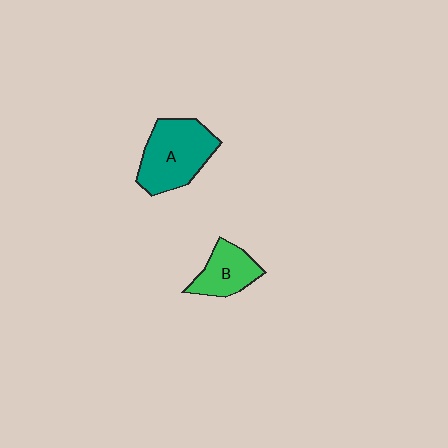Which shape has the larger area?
Shape A (teal).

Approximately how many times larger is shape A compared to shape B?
Approximately 1.6 times.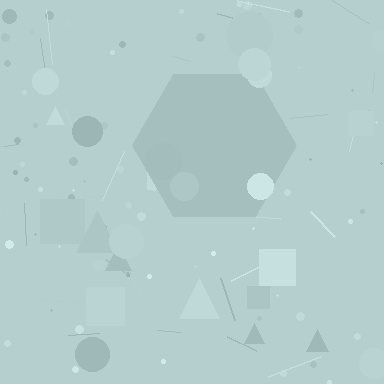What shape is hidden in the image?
A hexagon is hidden in the image.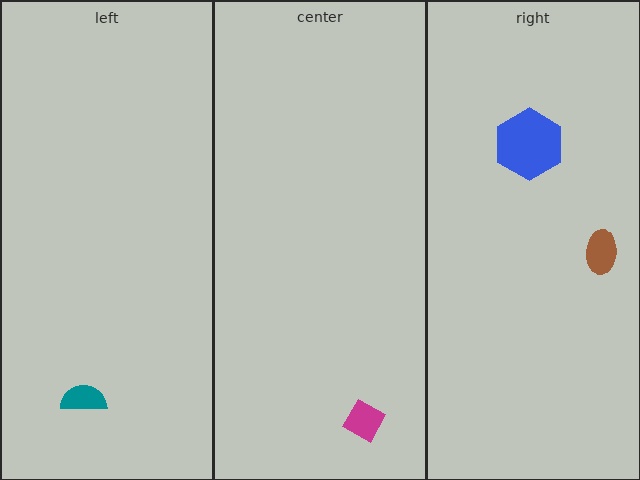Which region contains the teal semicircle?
The left region.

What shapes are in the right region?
The blue hexagon, the brown ellipse.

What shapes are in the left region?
The teal semicircle.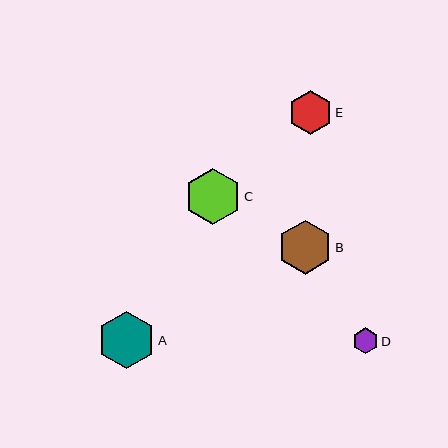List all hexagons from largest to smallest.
From largest to smallest: A, C, B, E, D.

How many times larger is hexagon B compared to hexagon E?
Hexagon B is approximately 1.2 times the size of hexagon E.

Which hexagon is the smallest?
Hexagon D is the smallest with a size of approximately 26 pixels.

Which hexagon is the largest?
Hexagon A is the largest with a size of approximately 57 pixels.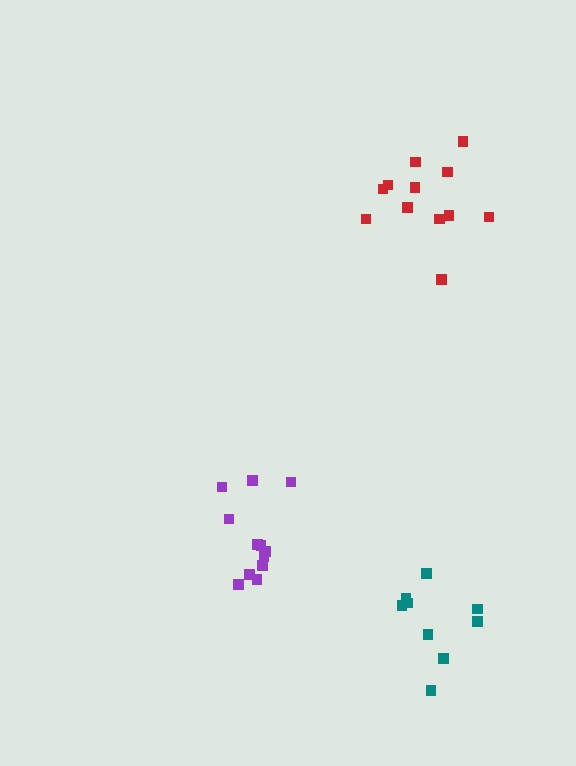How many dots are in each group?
Group 1: 12 dots, Group 2: 12 dots, Group 3: 9 dots (33 total).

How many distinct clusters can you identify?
There are 3 distinct clusters.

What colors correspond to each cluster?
The clusters are colored: red, purple, teal.